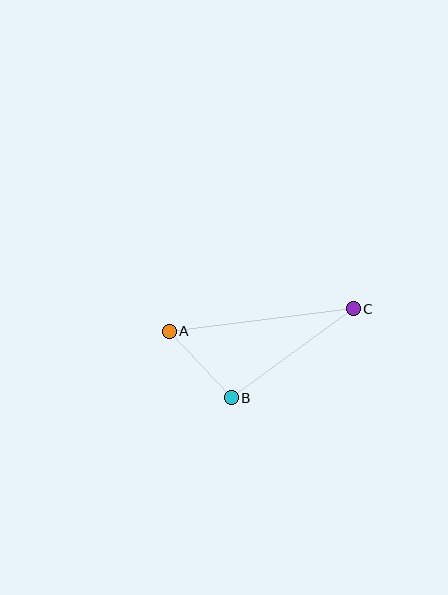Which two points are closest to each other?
Points A and B are closest to each other.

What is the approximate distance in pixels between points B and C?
The distance between B and C is approximately 151 pixels.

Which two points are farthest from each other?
Points A and C are farthest from each other.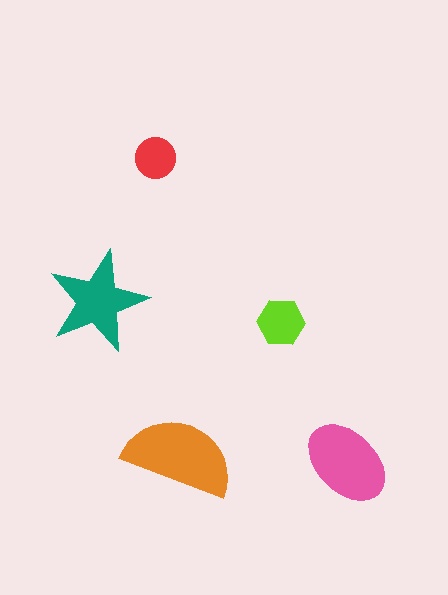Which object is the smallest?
The red circle.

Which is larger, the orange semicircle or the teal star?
The orange semicircle.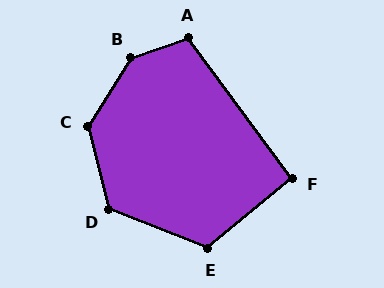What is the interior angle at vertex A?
Approximately 108 degrees (obtuse).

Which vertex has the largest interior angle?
B, at approximately 141 degrees.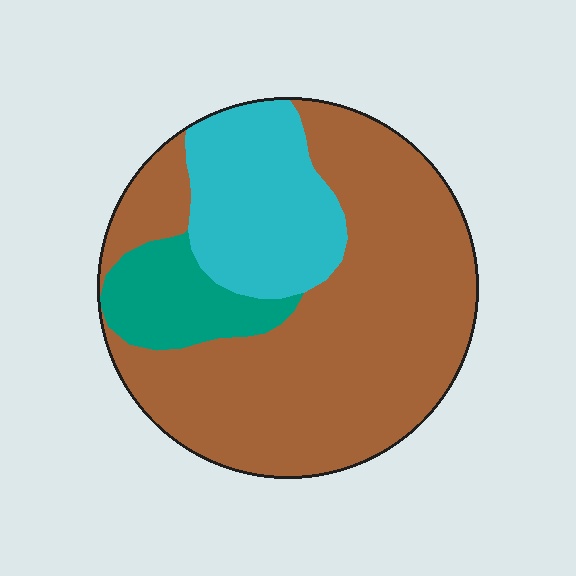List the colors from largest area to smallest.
From largest to smallest: brown, cyan, teal.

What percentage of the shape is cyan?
Cyan covers 22% of the shape.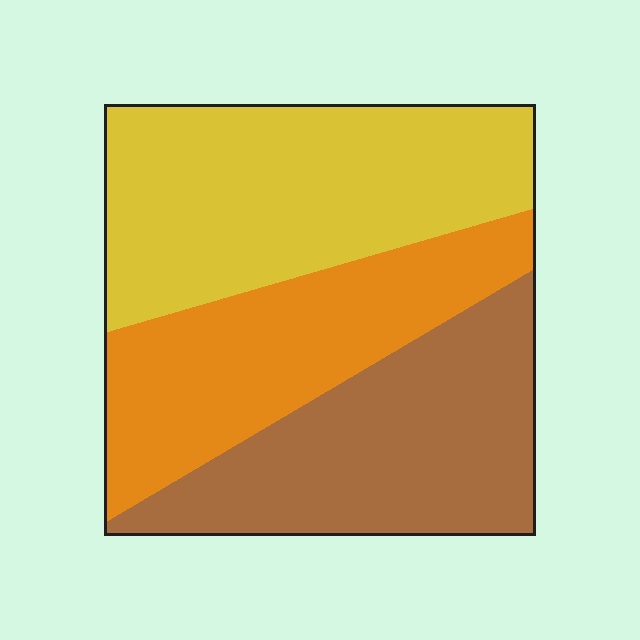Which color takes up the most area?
Yellow, at roughly 40%.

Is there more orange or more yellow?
Yellow.